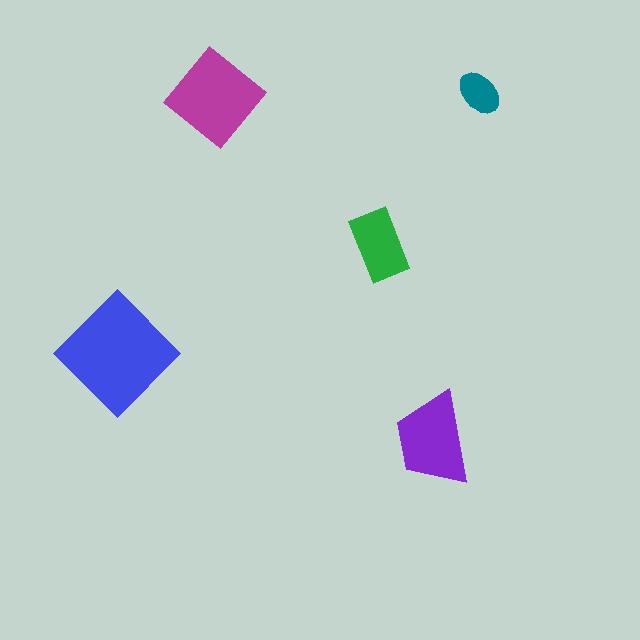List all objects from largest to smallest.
The blue diamond, the magenta diamond, the purple trapezoid, the green rectangle, the teal ellipse.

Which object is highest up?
The teal ellipse is topmost.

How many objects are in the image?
There are 5 objects in the image.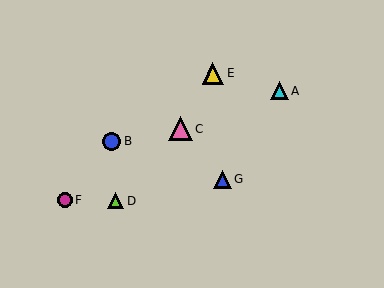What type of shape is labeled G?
Shape G is a blue triangle.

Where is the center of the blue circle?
The center of the blue circle is at (112, 141).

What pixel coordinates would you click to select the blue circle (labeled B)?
Click at (112, 141) to select the blue circle B.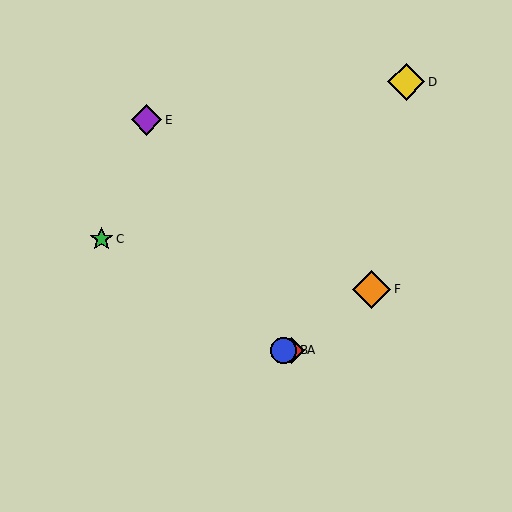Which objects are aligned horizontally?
Objects A, B are aligned horizontally.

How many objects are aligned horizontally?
2 objects (A, B) are aligned horizontally.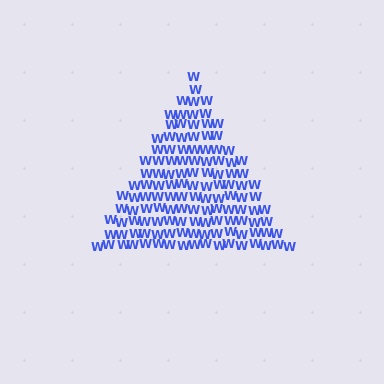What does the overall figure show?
The overall figure shows a triangle.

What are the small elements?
The small elements are letter W's.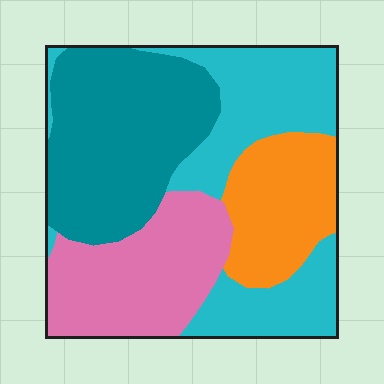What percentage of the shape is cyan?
Cyan takes up between a sixth and a third of the shape.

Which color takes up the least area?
Orange, at roughly 15%.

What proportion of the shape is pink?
Pink covers 23% of the shape.